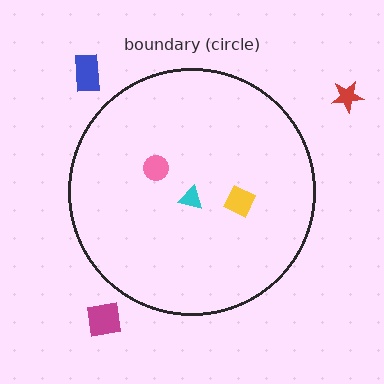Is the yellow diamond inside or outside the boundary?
Inside.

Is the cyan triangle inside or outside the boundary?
Inside.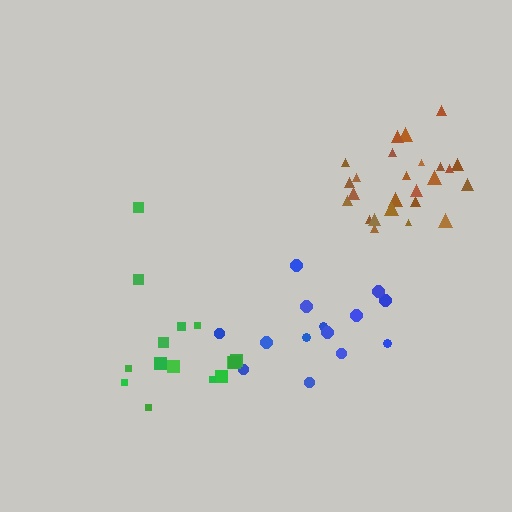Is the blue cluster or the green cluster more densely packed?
Green.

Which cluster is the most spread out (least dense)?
Blue.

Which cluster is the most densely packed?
Brown.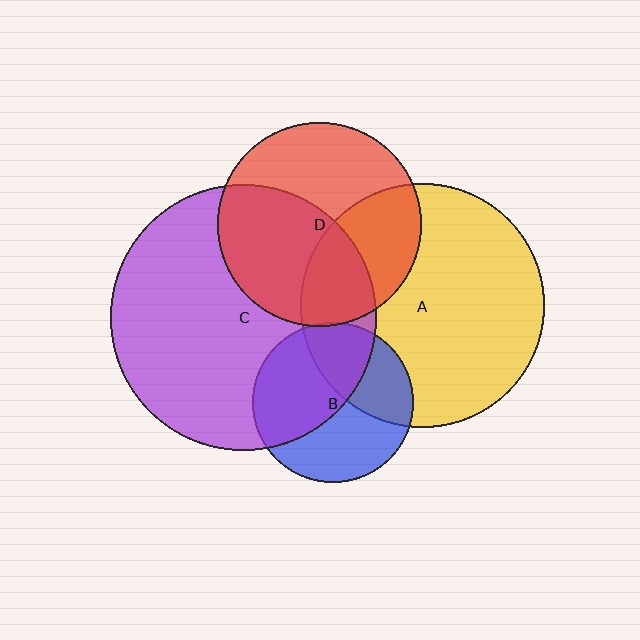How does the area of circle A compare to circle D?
Approximately 1.4 times.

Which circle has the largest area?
Circle C (purple).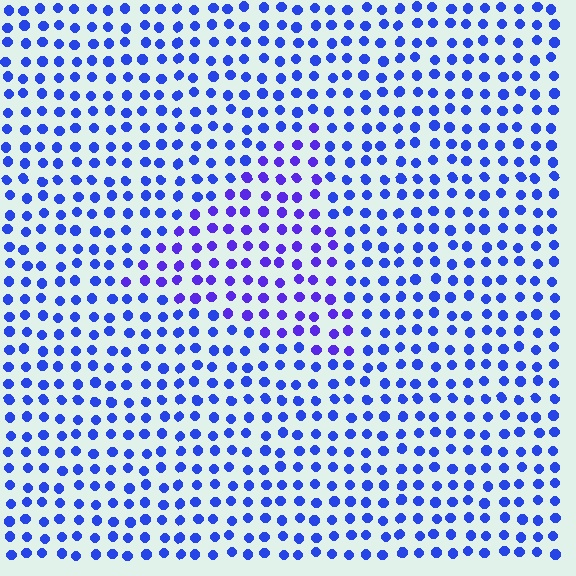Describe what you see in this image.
The image is filled with small blue elements in a uniform arrangement. A triangle-shaped region is visible where the elements are tinted to a slightly different hue, forming a subtle color boundary.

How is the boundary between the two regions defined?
The boundary is defined purely by a slight shift in hue (about 25 degrees). Spacing, size, and orientation are identical on both sides.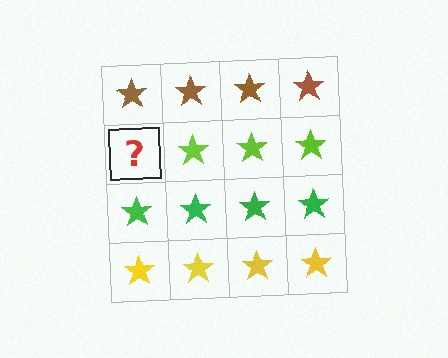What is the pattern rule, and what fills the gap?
The rule is that each row has a consistent color. The gap should be filled with a lime star.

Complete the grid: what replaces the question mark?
The question mark should be replaced with a lime star.